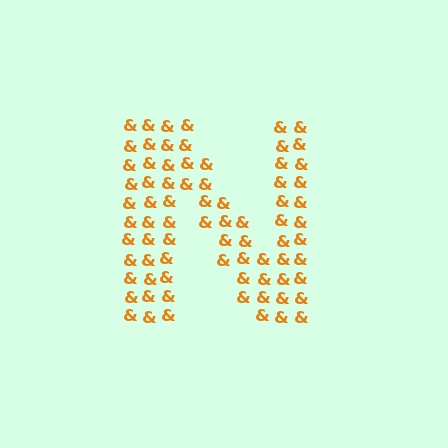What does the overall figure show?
The overall figure shows the letter N.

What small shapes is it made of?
It is made of small ampersands.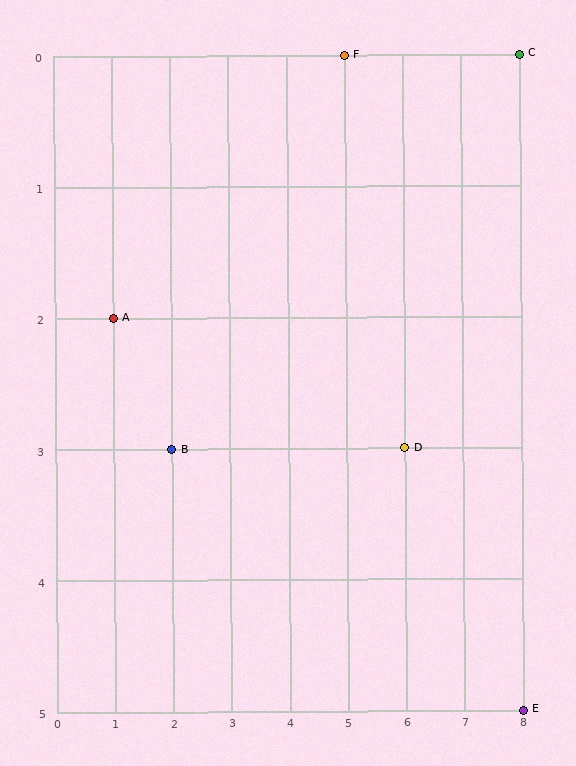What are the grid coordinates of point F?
Point F is at grid coordinates (5, 0).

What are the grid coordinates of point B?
Point B is at grid coordinates (2, 3).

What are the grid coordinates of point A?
Point A is at grid coordinates (1, 2).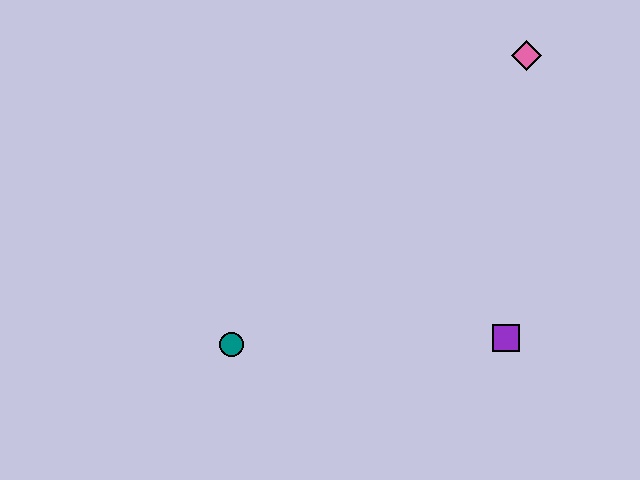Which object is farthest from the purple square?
The pink diamond is farthest from the purple square.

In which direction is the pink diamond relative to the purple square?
The pink diamond is above the purple square.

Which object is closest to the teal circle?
The purple square is closest to the teal circle.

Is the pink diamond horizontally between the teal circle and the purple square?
No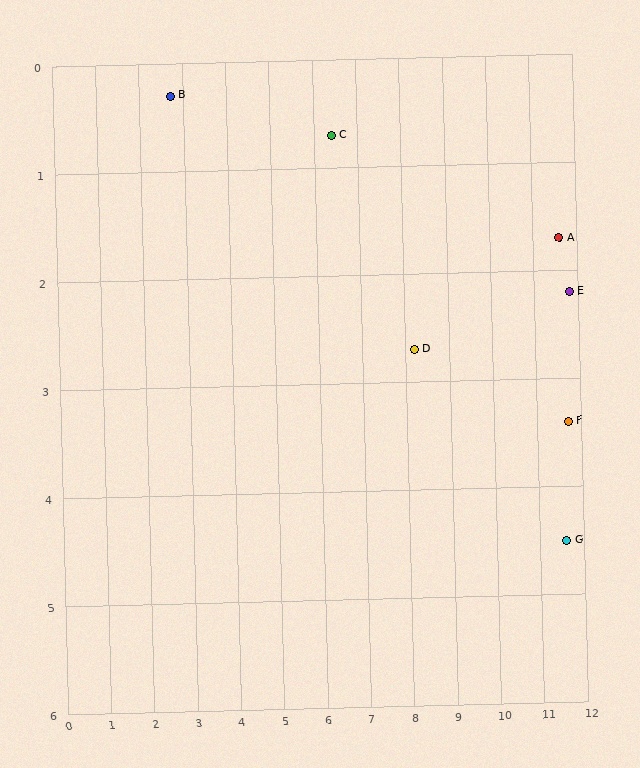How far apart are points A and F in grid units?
Points A and F are about 1.7 grid units apart.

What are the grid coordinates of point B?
Point B is at approximately (2.7, 0.3).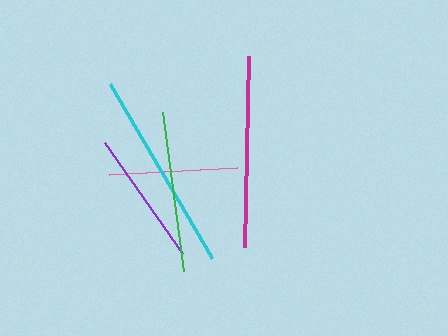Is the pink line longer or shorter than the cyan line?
The cyan line is longer than the pink line.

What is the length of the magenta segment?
The magenta segment is approximately 190 pixels long.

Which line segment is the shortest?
The pink line is the shortest at approximately 127 pixels.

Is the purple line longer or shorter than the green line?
The green line is longer than the purple line.